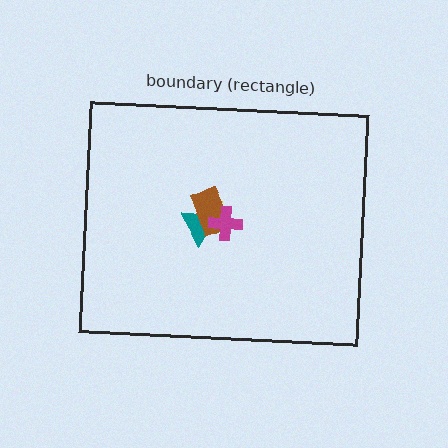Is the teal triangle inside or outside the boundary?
Inside.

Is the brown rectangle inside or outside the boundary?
Inside.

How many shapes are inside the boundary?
4 inside, 0 outside.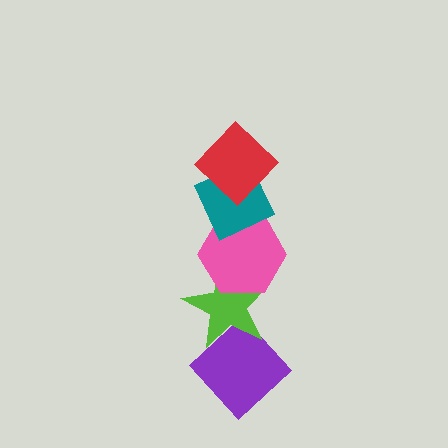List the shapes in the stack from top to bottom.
From top to bottom: the red diamond, the teal diamond, the pink hexagon, the lime star, the purple diamond.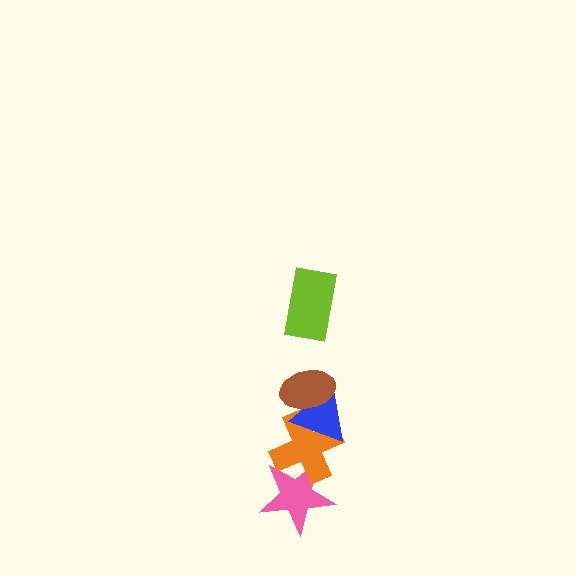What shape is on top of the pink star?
The orange cross is on top of the pink star.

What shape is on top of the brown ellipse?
The lime rectangle is on top of the brown ellipse.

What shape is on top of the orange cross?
The blue triangle is on top of the orange cross.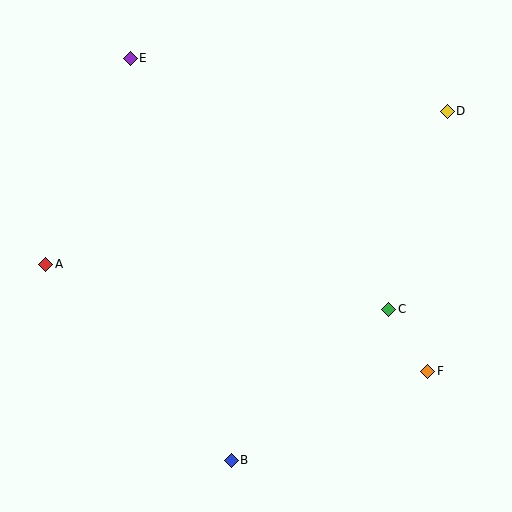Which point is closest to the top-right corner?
Point D is closest to the top-right corner.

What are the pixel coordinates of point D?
Point D is at (447, 111).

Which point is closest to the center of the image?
Point C at (389, 309) is closest to the center.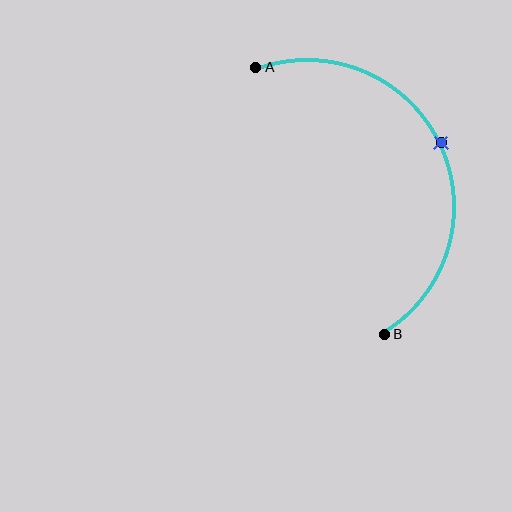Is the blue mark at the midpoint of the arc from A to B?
Yes. The blue mark lies on the arc at equal arc-length from both A and B — it is the arc midpoint.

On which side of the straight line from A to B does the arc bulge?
The arc bulges to the right of the straight line connecting A and B.